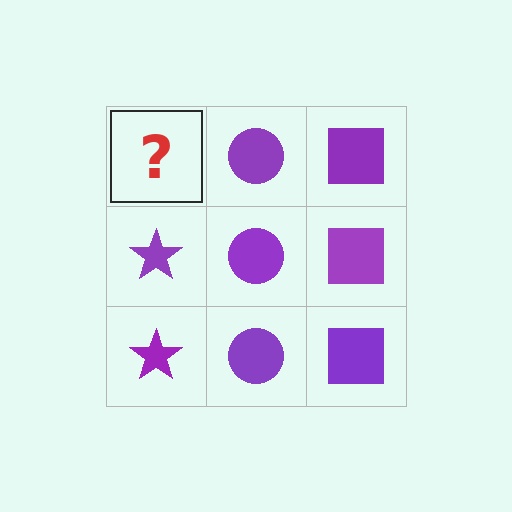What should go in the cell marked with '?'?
The missing cell should contain a purple star.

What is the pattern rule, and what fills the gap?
The rule is that each column has a consistent shape. The gap should be filled with a purple star.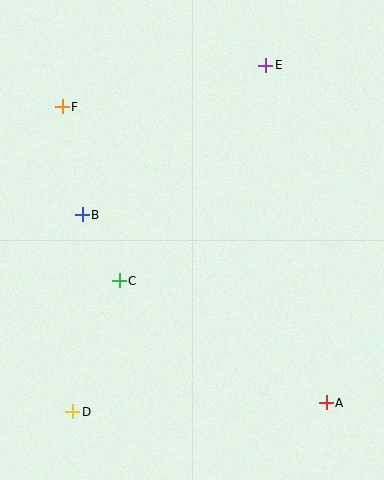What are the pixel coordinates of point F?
Point F is at (62, 107).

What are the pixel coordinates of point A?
Point A is at (326, 403).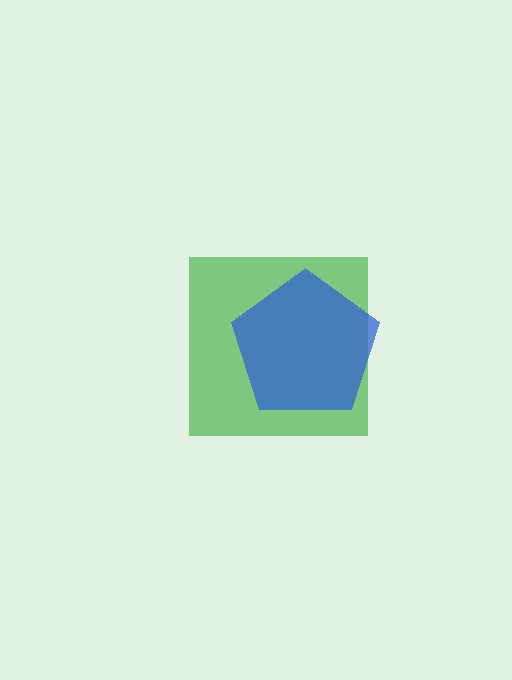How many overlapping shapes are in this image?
There are 2 overlapping shapes in the image.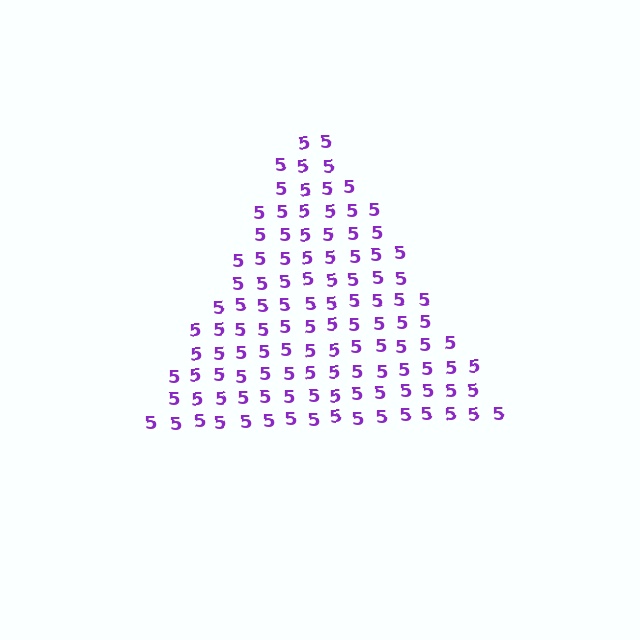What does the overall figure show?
The overall figure shows a triangle.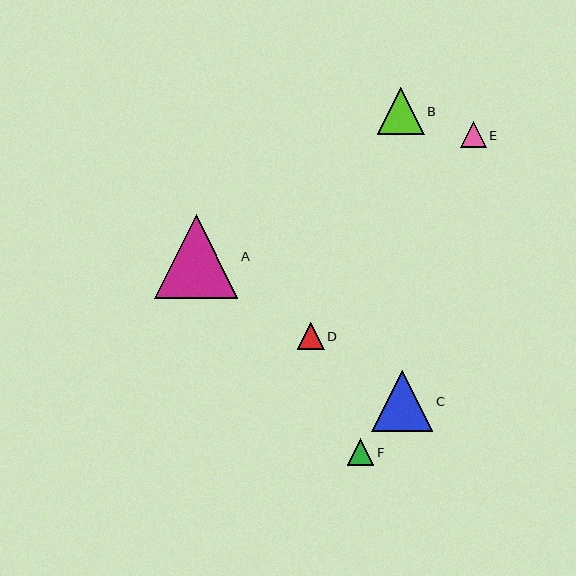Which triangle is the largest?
Triangle A is the largest with a size of approximately 84 pixels.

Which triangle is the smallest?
Triangle E is the smallest with a size of approximately 26 pixels.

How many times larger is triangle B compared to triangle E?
Triangle B is approximately 1.8 times the size of triangle E.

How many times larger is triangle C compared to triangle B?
Triangle C is approximately 1.3 times the size of triangle B.